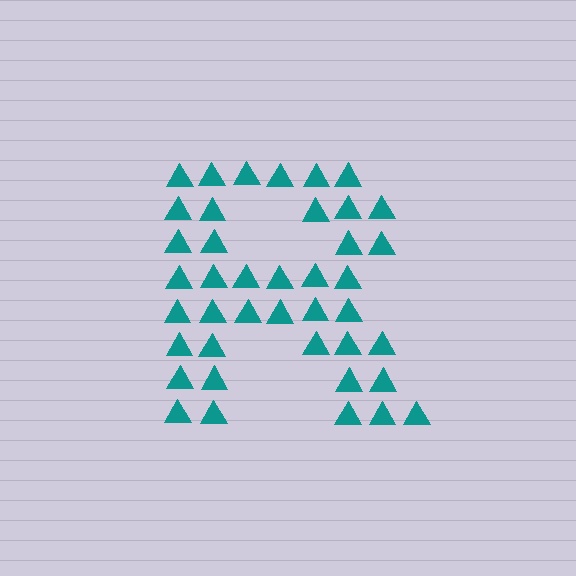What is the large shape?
The large shape is the letter R.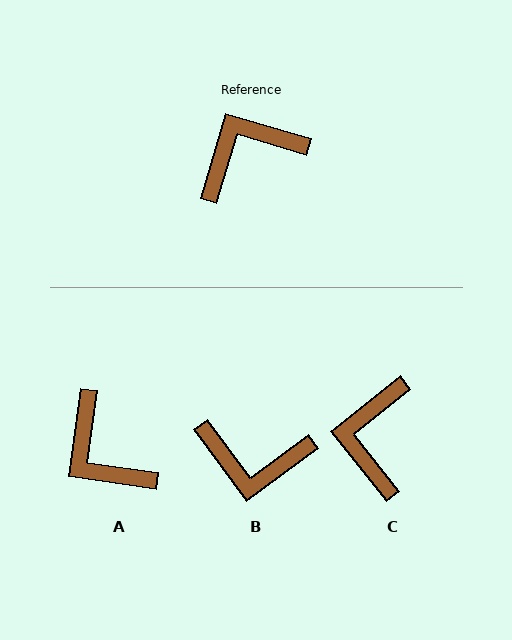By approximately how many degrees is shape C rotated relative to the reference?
Approximately 55 degrees counter-clockwise.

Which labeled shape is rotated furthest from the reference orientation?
B, about 143 degrees away.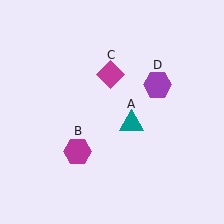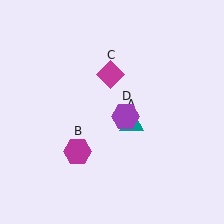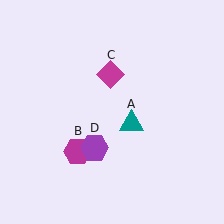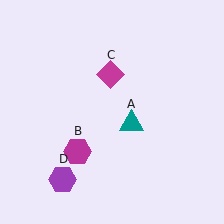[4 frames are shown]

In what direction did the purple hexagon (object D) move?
The purple hexagon (object D) moved down and to the left.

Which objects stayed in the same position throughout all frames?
Teal triangle (object A) and magenta hexagon (object B) and magenta diamond (object C) remained stationary.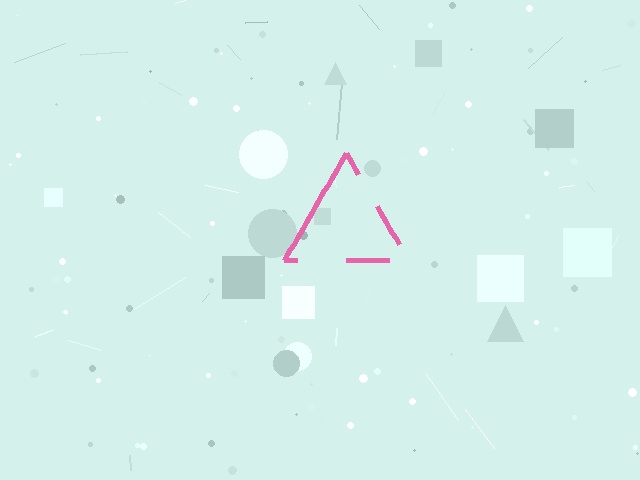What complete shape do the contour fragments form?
The contour fragments form a triangle.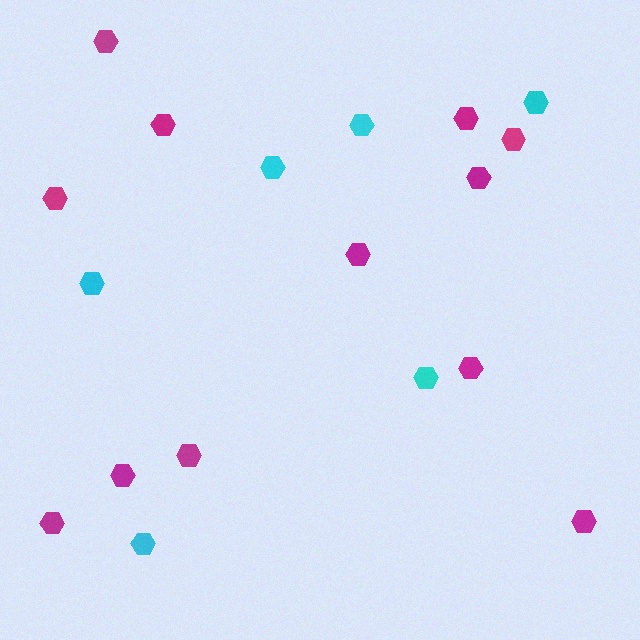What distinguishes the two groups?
There are 2 groups: one group of cyan hexagons (6) and one group of magenta hexagons (12).